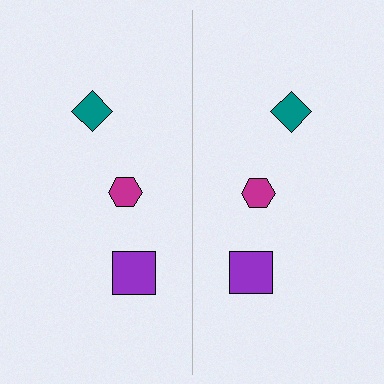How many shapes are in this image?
There are 6 shapes in this image.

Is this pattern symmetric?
Yes, this pattern has bilateral (reflection) symmetry.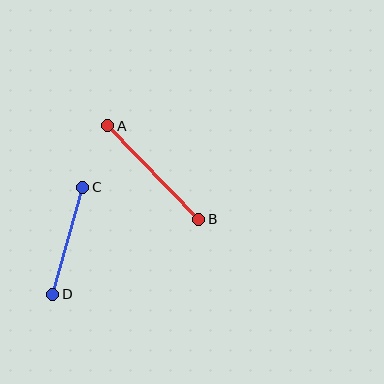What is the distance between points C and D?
The distance is approximately 111 pixels.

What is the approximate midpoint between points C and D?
The midpoint is at approximately (68, 241) pixels.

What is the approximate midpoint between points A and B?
The midpoint is at approximately (153, 173) pixels.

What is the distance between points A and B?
The distance is approximately 130 pixels.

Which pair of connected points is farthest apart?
Points A and B are farthest apart.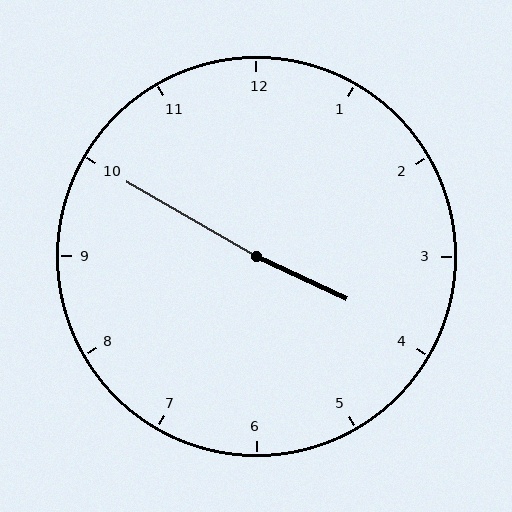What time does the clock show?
3:50.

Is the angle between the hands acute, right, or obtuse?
It is obtuse.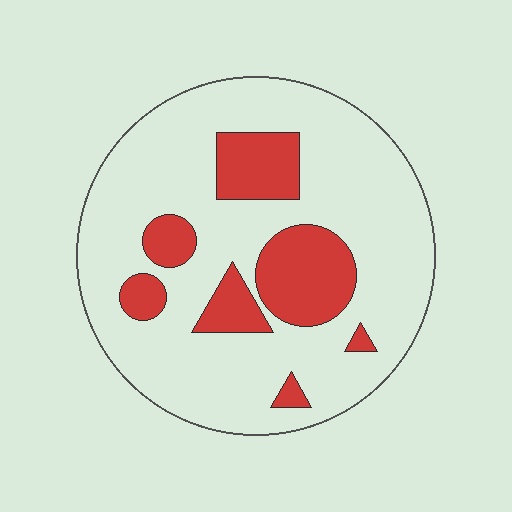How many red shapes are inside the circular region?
7.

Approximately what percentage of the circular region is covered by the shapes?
Approximately 20%.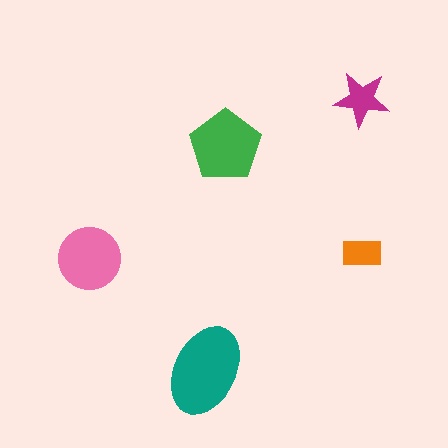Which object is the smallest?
The orange rectangle.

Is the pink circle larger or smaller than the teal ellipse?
Smaller.